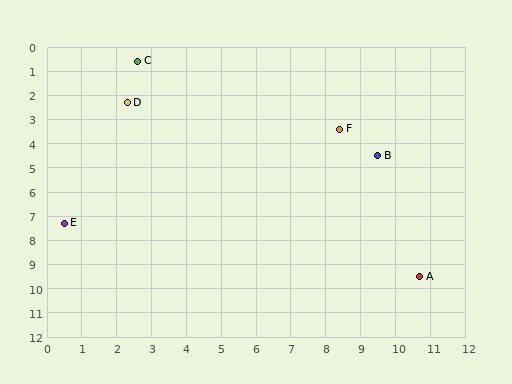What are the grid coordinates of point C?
Point C is at approximately (2.6, 0.6).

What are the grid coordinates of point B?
Point B is at approximately (9.5, 4.5).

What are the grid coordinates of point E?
Point E is at approximately (0.5, 7.3).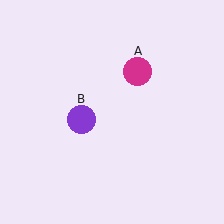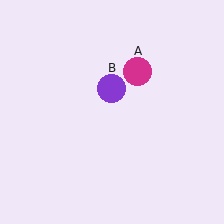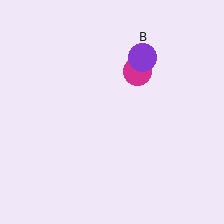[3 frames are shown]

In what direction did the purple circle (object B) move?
The purple circle (object B) moved up and to the right.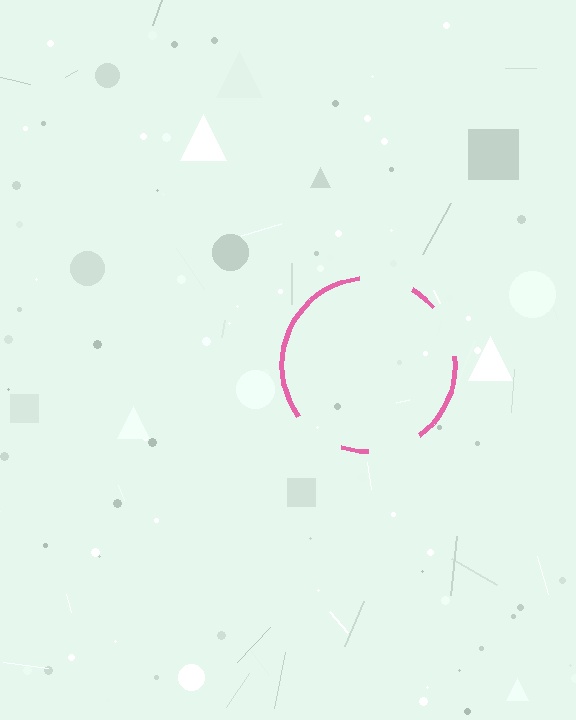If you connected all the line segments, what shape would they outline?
They would outline a circle.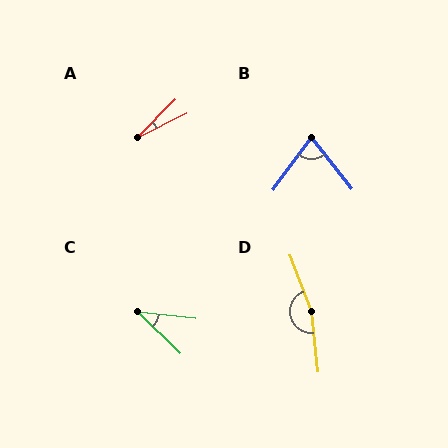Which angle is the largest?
D, at approximately 166 degrees.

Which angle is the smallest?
A, at approximately 19 degrees.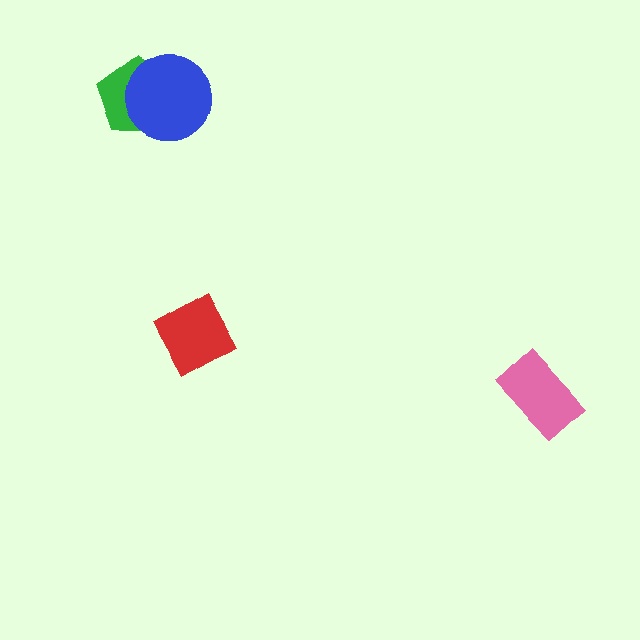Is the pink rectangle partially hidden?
No, no other shape covers it.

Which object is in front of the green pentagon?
The blue circle is in front of the green pentagon.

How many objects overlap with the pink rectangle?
0 objects overlap with the pink rectangle.